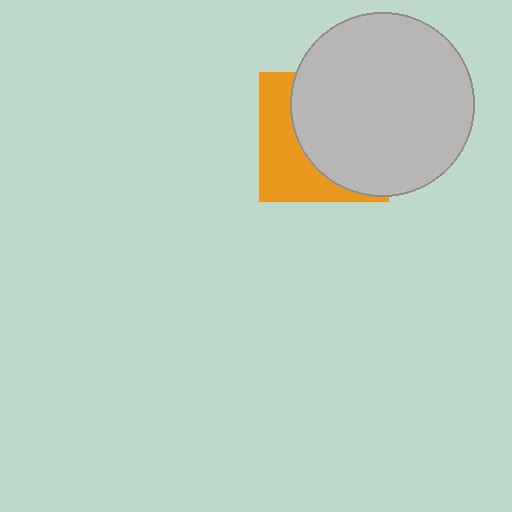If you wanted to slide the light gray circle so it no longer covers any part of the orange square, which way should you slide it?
Slide it right — that is the most direct way to separate the two shapes.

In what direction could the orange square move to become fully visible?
The orange square could move left. That would shift it out from behind the light gray circle entirely.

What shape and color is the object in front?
The object in front is a light gray circle.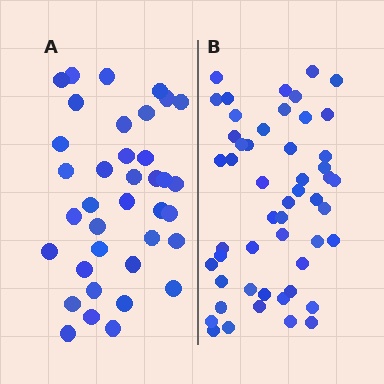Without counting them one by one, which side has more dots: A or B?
Region B (the right region) has more dots.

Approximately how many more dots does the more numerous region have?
Region B has approximately 15 more dots than region A.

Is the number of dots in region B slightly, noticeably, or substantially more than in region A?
Region B has noticeably more, but not dramatically so. The ratio is roughly 1.4 to 1.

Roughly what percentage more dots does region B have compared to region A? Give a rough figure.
About 40% more.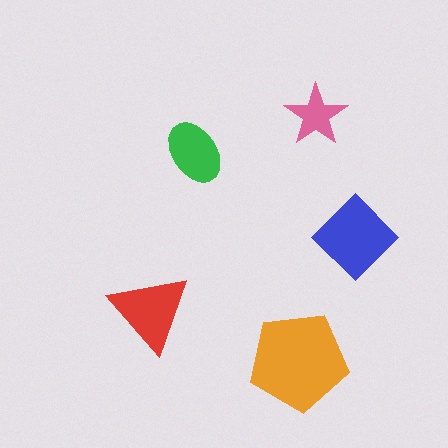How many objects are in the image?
There are 5 objects in the image.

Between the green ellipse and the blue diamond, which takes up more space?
The blue diamond.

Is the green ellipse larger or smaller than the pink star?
Larger.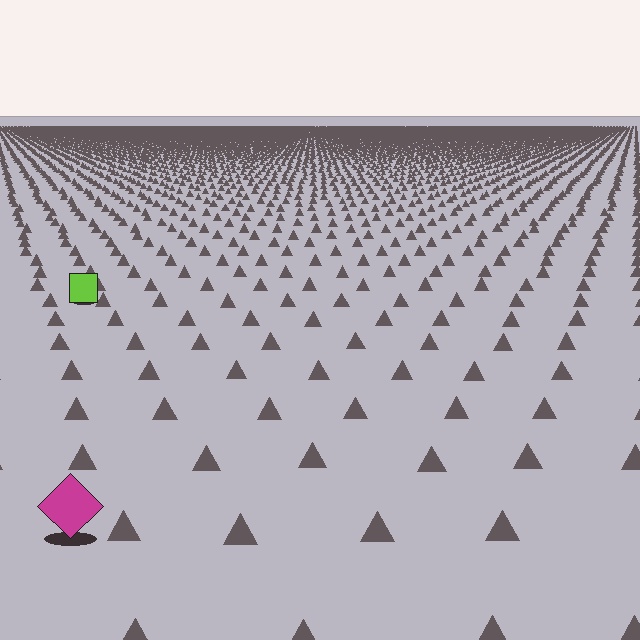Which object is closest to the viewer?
The magenta diamond is closest. The texture marks near it are larger and more spread out.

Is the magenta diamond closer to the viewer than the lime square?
Yes. The magenta diamond is closer — you can tell from the texture gradient: the ground texture is coarser near it.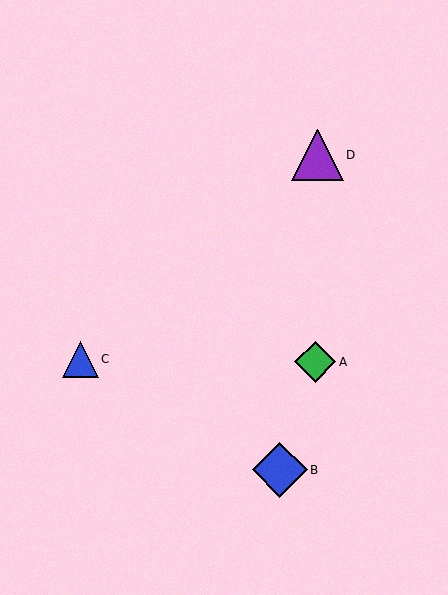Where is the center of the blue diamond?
The center of the blue diamond is at (280, 470).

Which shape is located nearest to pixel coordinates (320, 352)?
The green diamond (labeled A) at (315, 362) is nearest to that location.